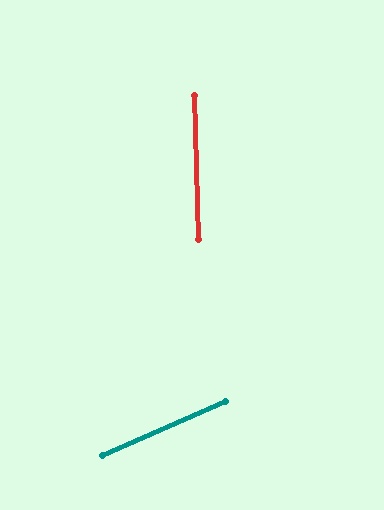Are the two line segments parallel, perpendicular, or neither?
Neither parallel nor perpendicular — they differ by about 68°.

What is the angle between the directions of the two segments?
Approximately 68 degrees.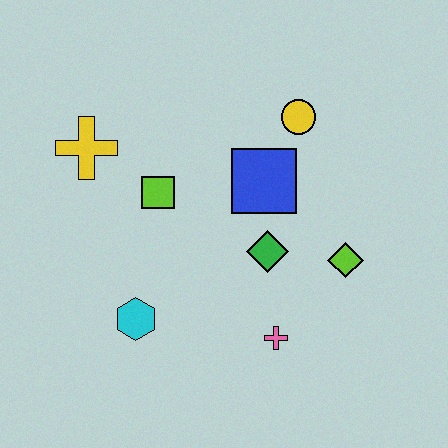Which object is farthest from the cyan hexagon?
The yellow circle is farthest from the cyan hexagon.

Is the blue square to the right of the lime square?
Yes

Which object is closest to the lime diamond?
The green diamond is closest to the lime diamond.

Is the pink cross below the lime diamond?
Yes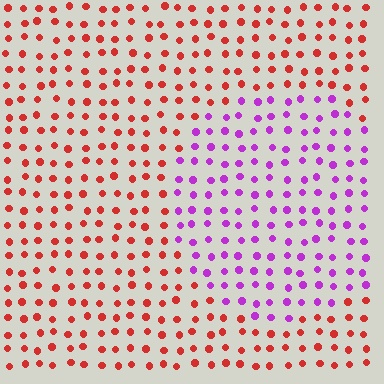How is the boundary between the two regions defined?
The boundary is defined purely by a slight shift in hue (about 68 degrees). Spacing, size, and orientation are identical on both sides.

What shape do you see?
I see a circle.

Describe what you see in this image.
The image is filled with small red elements in a uniform arrangement. A circle-shaped region is visible where the elements are tinted to a slightly different hue, forming a subtle color boundary.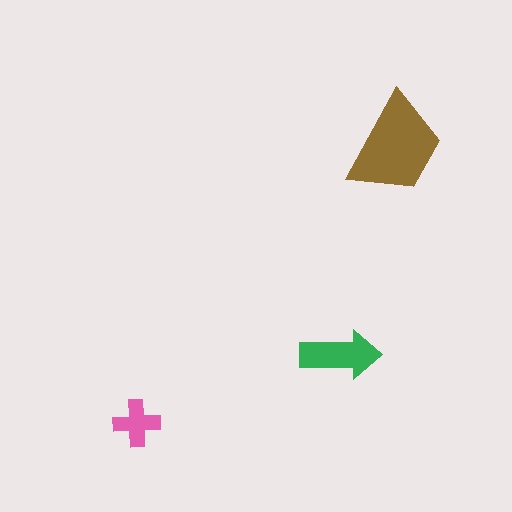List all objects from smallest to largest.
The pink cross, the green arrow, the brown trapezoid.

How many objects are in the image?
There are 3 objects in the image.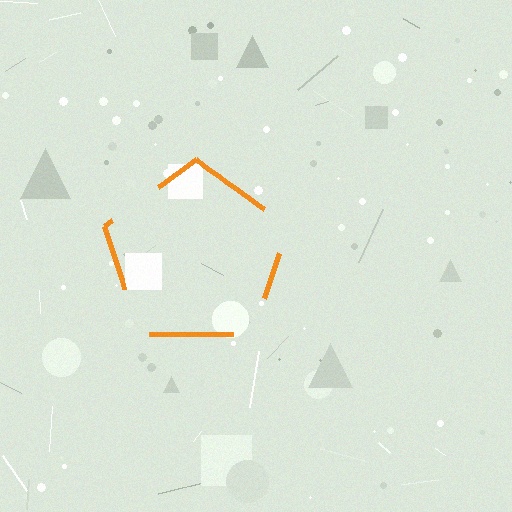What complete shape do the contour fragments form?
The contour fragments form a pentagon.